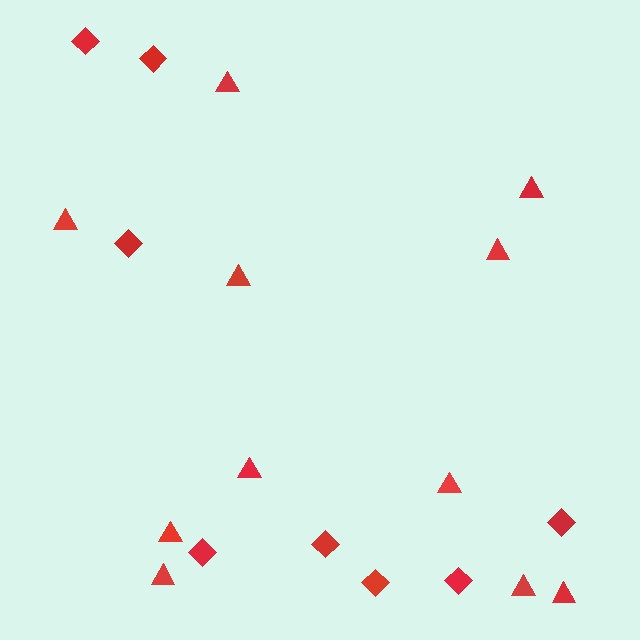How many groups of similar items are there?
There are 2 groups: one group of diamonds (8) and one group of triangles (11).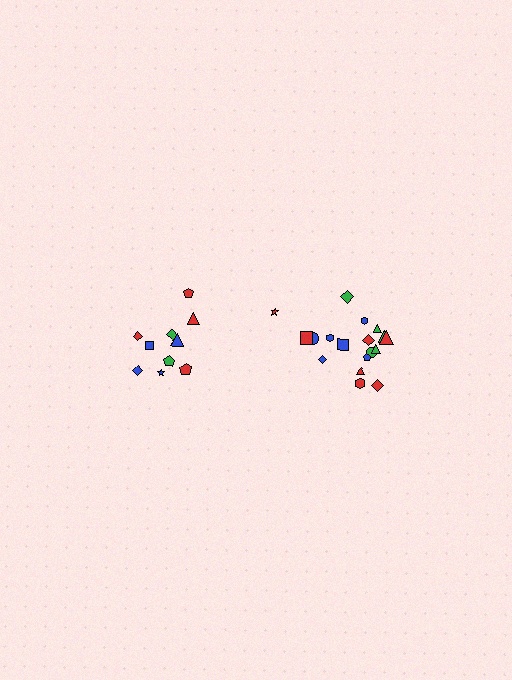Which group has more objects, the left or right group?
The right group.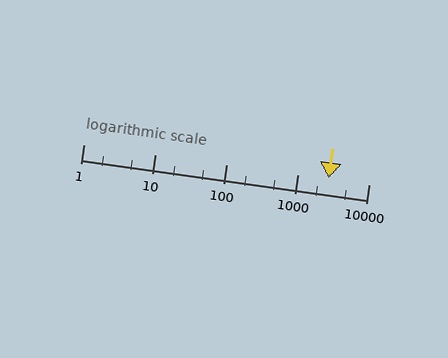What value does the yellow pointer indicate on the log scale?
The pointer indicates approximately 2700.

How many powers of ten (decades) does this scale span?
The scale spans 4 decades, from 1 to 10000.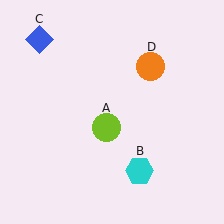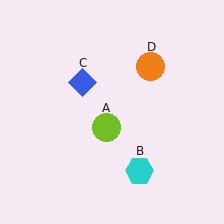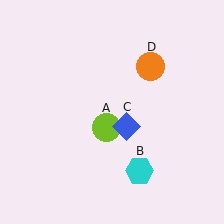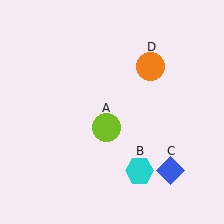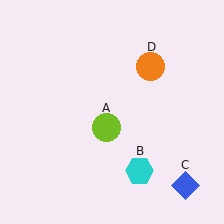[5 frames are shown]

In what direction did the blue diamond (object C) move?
The blue diamond (object C) moved down and to the right.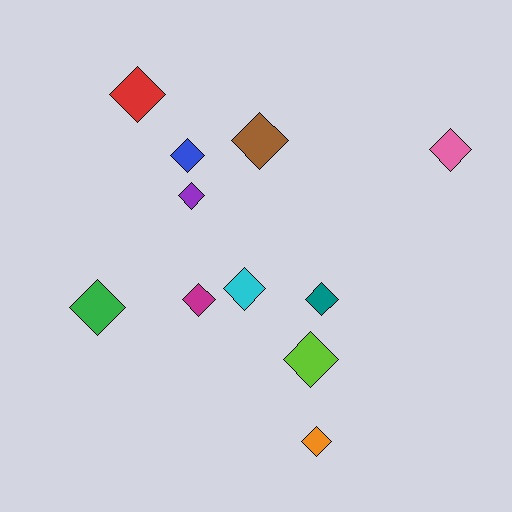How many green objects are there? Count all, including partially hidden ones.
There is 1 green object.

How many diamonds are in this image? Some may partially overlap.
There are 11 diamonds.